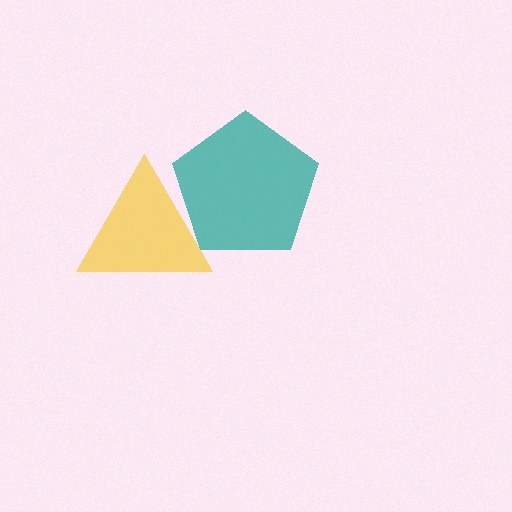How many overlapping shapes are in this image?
There are 2 overlapping shapes in the image.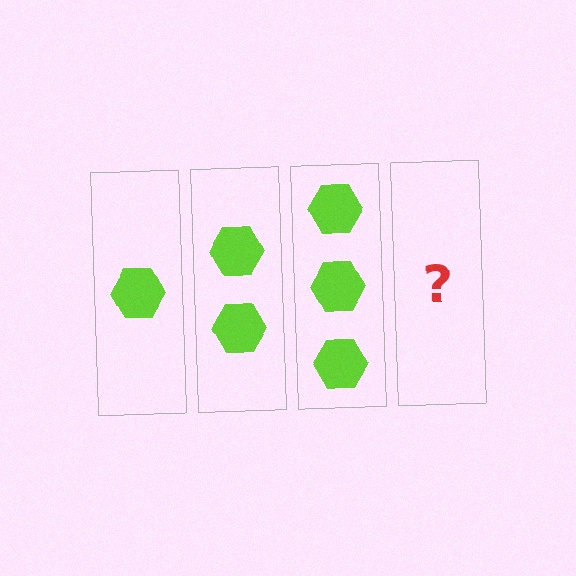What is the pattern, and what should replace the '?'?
The pattern is that each step adds one more hexagon. The '?' should be 4 hexagons.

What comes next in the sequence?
The next element should be 4 hexagons.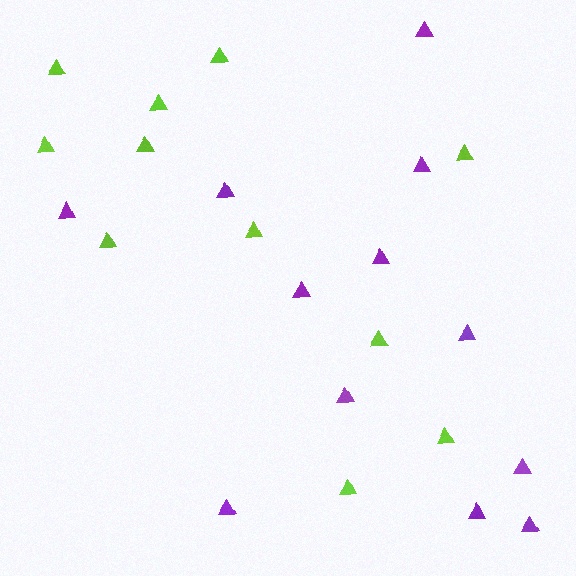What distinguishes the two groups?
There are 2 groups: one group of lime triangles (11) and one group of purple triangles (12).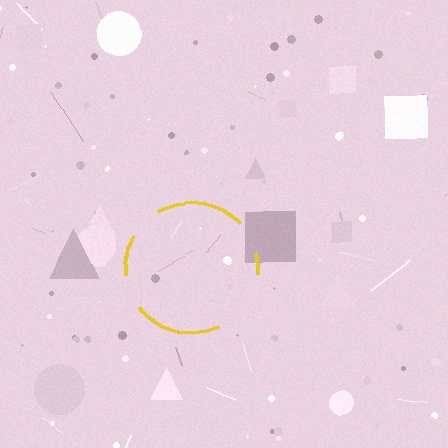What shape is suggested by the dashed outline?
The dashed outline suggests a circle.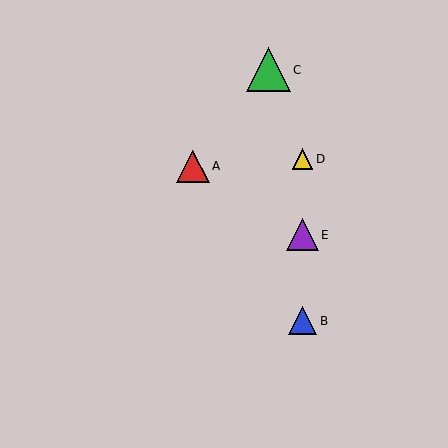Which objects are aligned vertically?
Objects B, D, E are aligned vertically.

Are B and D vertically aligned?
Yes, both are at x≈303.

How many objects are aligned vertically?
3 objects (B, D, E) are aligned vertically.